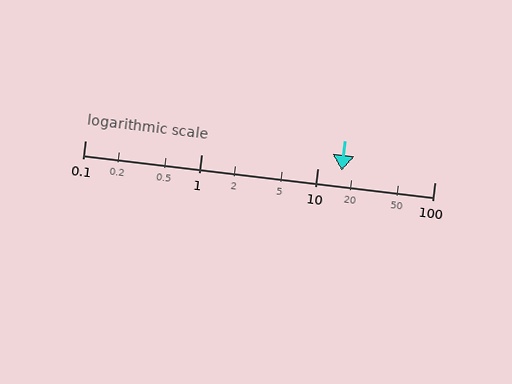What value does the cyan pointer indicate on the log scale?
The pointer indicates approximately 16.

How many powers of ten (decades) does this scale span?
The scale spans 3 decades, from 0.1 to 100.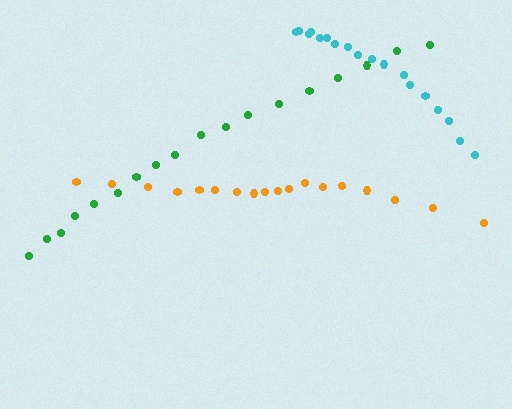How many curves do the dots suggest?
There are 3 distinct paths.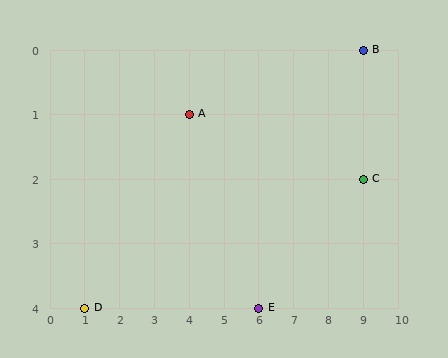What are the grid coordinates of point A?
Point A is at grid coordinates (4, 1).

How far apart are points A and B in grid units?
Points A and B are 5 columns and 1 row apart (about 5.1 grid units diagonally).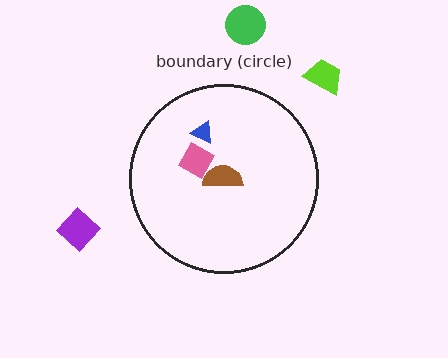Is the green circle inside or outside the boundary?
Outside.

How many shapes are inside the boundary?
3 inside, 3 outside.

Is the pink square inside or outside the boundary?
Inside.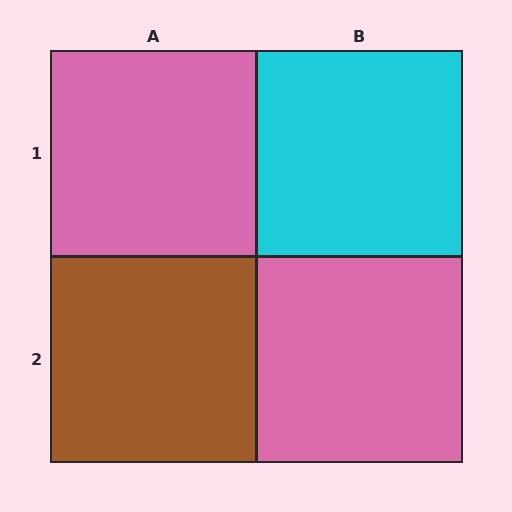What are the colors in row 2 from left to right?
Brown, pink.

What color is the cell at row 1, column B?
Cyan.